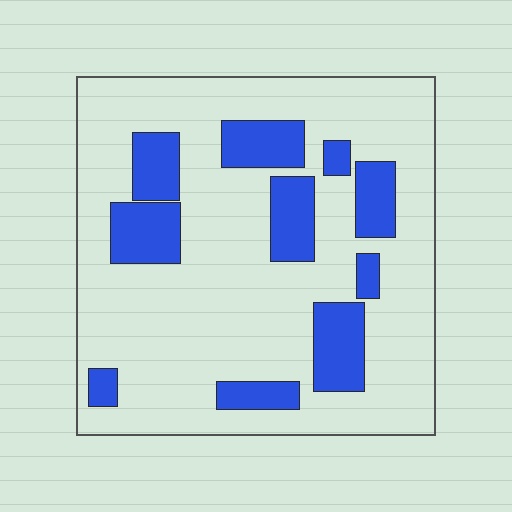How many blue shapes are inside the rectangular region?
10.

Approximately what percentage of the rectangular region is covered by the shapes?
Approximately 25%.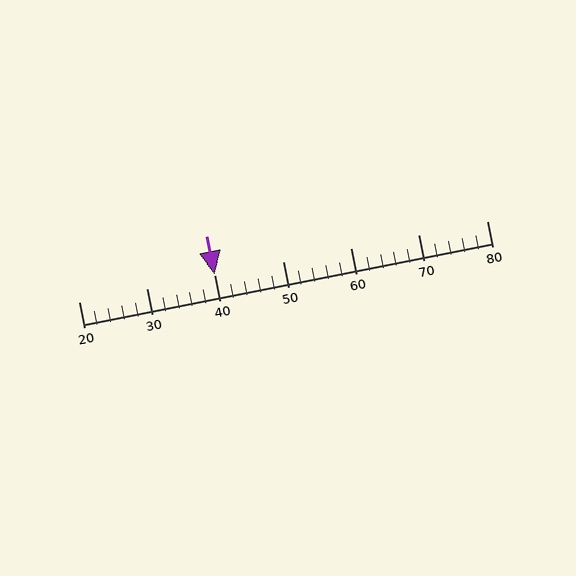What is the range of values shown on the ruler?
The ruler shows values from 20 to 80.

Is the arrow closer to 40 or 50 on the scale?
The arrow is closer to 40.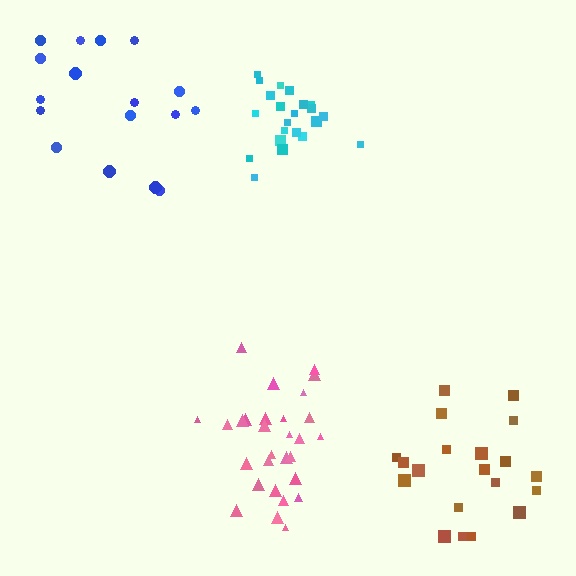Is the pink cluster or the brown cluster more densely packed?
Pink.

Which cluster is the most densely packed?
Cyan.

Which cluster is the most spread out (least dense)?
Blue.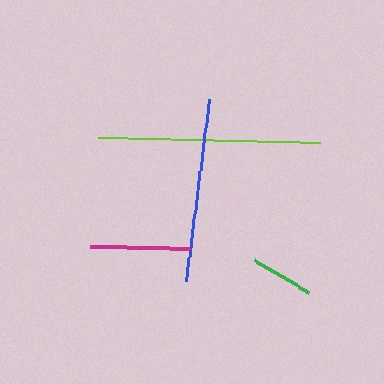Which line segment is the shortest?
The green line is the shortest at approximately 63 pixels.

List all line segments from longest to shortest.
From longest to shortest: lime, blue, magenta, green.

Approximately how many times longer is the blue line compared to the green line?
The blue line is approximately 2.9 times the length of the green line.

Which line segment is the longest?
The lime line is the longest at approximately 222 pixels.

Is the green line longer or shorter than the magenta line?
The magenta line is longer than the green line.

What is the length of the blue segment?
The blue segment is approximately 182 pixels long.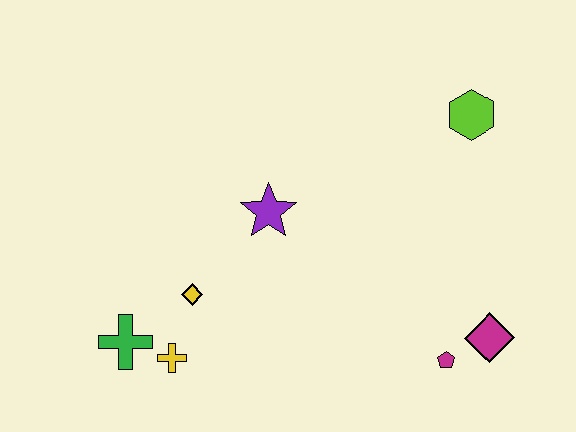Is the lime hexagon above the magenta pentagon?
Yes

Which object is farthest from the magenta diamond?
The green cross is farthest from the magenta diamond.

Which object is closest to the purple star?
The yellow diamond is closest to the purple star.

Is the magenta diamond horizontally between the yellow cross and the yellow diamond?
No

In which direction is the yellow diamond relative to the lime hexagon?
The yellow diamond is to the left of the lime hexagon.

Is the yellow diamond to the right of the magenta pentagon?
No